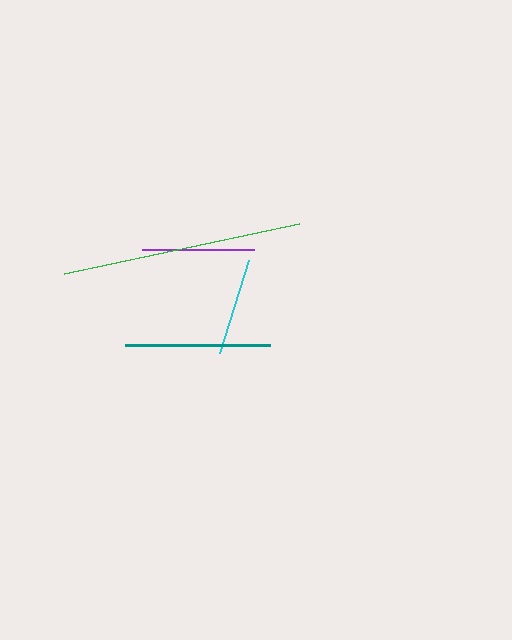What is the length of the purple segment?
The purple segment is approximately 112 pixels long.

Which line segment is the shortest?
The cyan line is the shortest at approximately 97 pixels.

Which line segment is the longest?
The green line is the longest at approximately 240 pixels.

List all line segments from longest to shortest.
From longest to shortest: green, teal, purple, cyan.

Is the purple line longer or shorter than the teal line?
The teal line is longer than the purple line.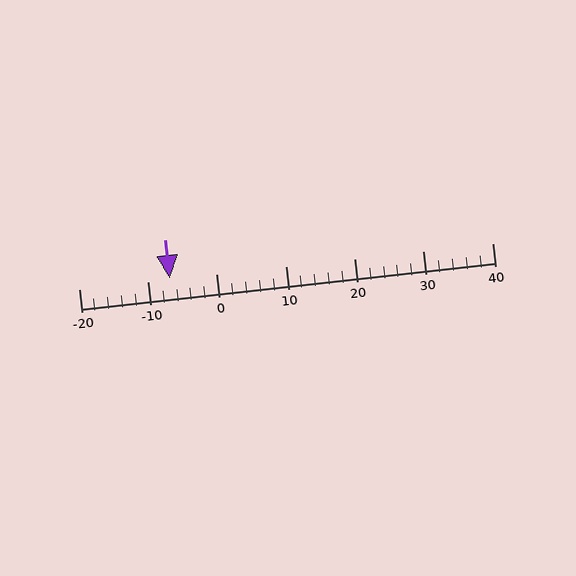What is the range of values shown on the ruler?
The ruler shows values from -20 to 40.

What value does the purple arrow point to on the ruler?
The purple arrow points to approximately -7.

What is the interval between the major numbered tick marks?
The major tick marks are spaced 10 units apart.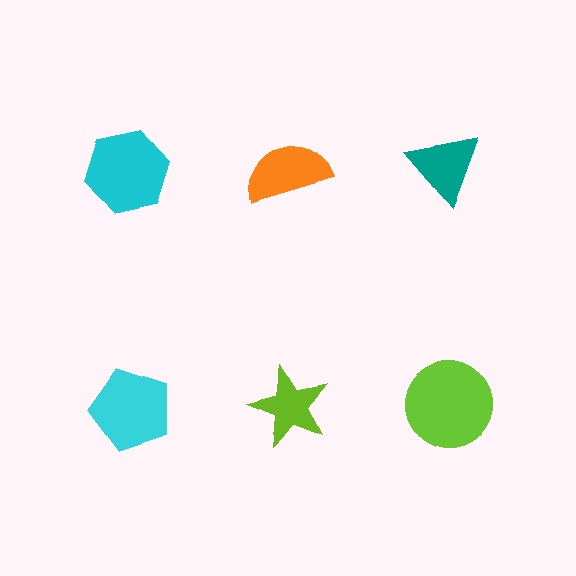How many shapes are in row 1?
3 shapes.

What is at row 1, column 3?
A teal triangle.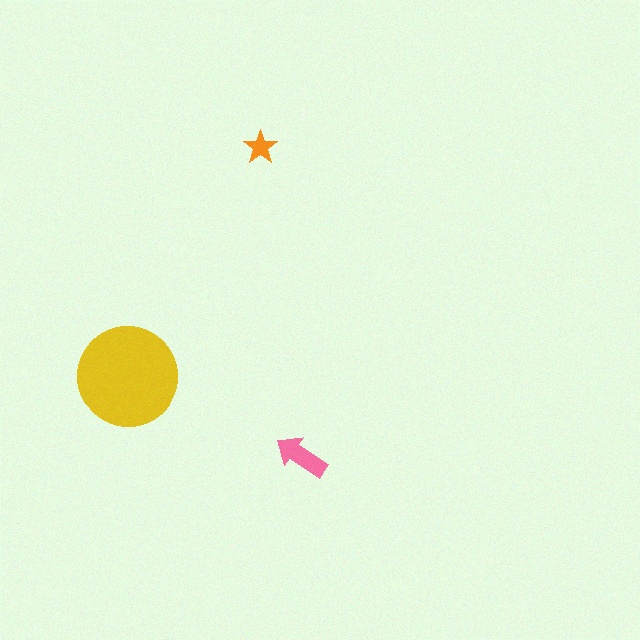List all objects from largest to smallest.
The yellow circle, the pink arrow, the orange star.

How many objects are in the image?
There are 3 objects in the image.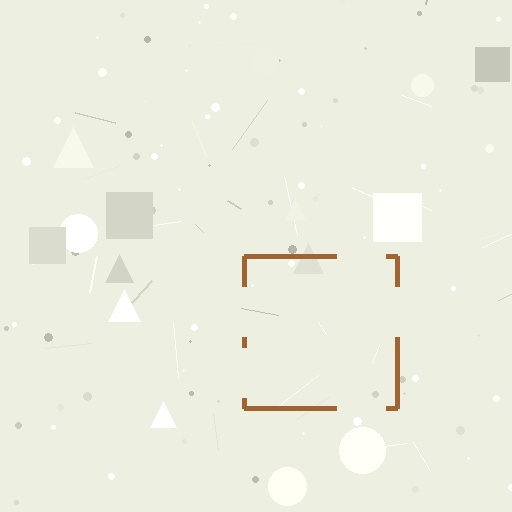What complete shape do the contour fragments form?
The contour fragments form a square.